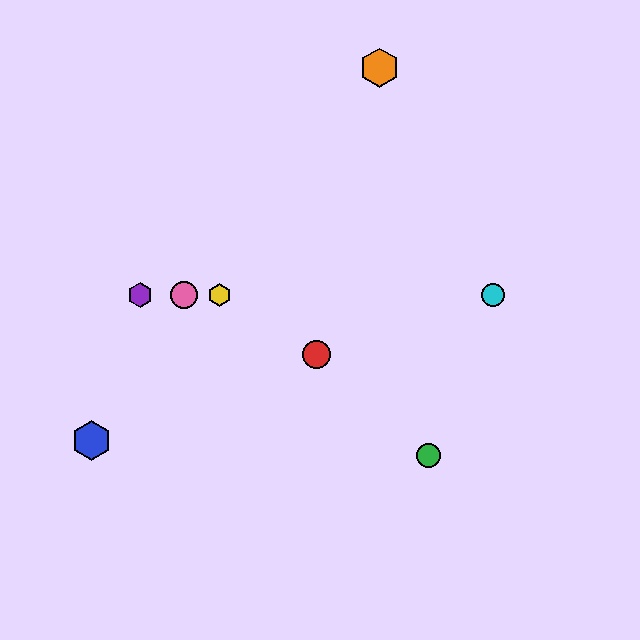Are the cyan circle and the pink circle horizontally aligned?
Yes, both are at y≈295.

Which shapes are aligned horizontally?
The yellow hexagon, the purple hexagon, the cyan circle, the pink circle are aligned horizontally.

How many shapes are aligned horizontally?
4 shapes (the yellow hexagon, the purple hexagon, the cyan circle, the pink circle) are aligned horizontally.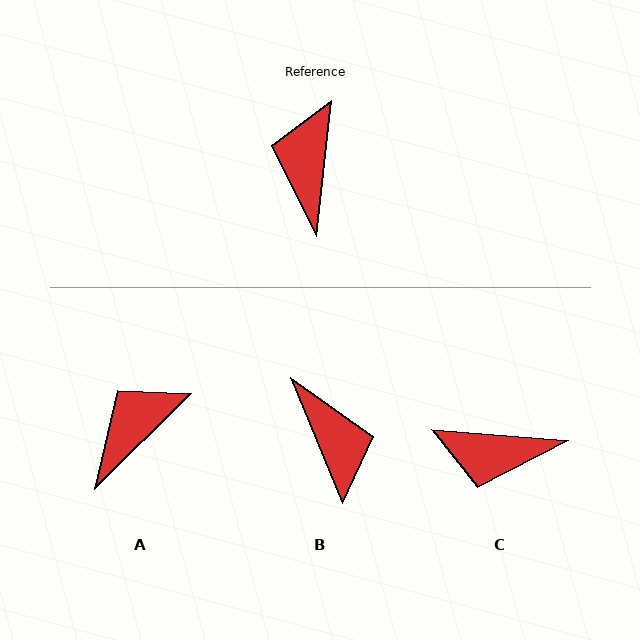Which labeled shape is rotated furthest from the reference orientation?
B, about 151 degrees away.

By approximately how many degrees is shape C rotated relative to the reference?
Approximately 91 degrees counter-clockwise.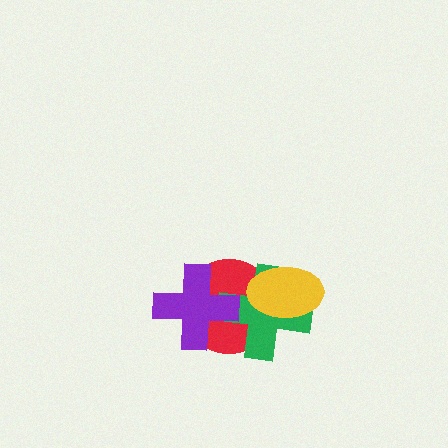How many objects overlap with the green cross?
3 objects overlap with the green cross.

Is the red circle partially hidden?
Yes, it is partially covered by another shape.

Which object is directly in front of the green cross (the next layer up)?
The purple cross is directly in front of the green cross.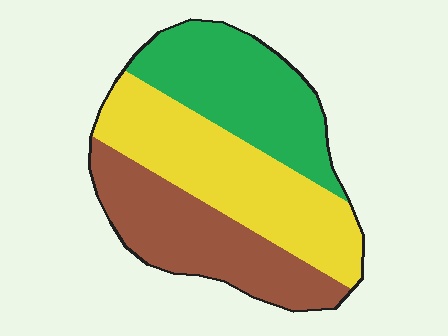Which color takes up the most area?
Yellow, at roughly 40%.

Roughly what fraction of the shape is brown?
Brown takes up about one third (1/3) of the shape.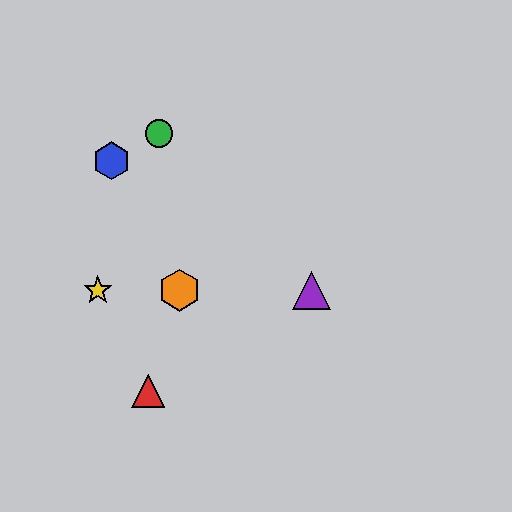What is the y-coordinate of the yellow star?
The yellow star is at y≈290.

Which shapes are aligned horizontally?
The yellow star, the purple triangle, the orange hexagon are aligned horizontally.